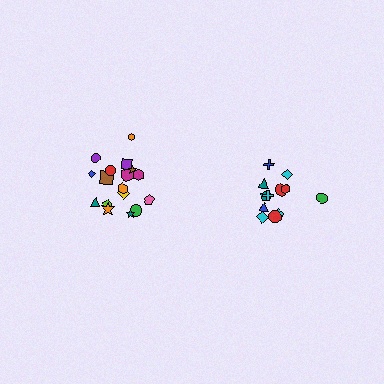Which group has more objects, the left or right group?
The left group.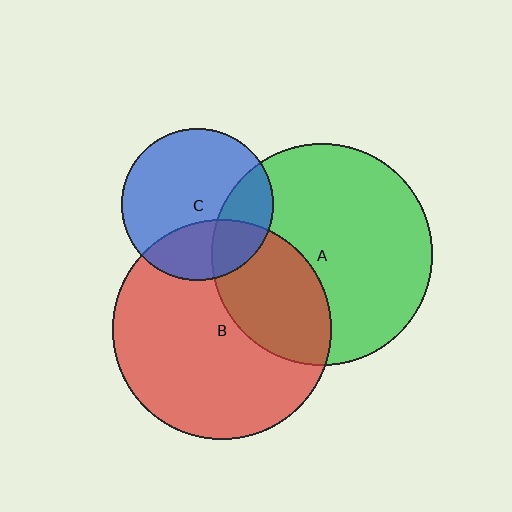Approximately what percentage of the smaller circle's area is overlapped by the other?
Approximately 25%.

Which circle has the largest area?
Circle A (green).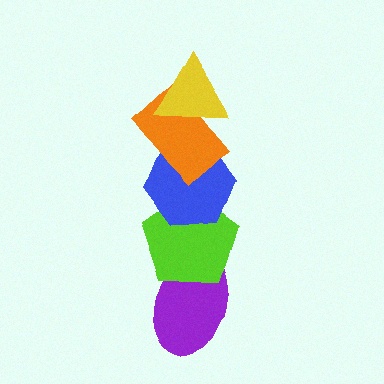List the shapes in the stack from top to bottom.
From top to bottom: the yellow triangle, the orange rectangle, the blue hexagon, the lime pentagon, the purple ellipse.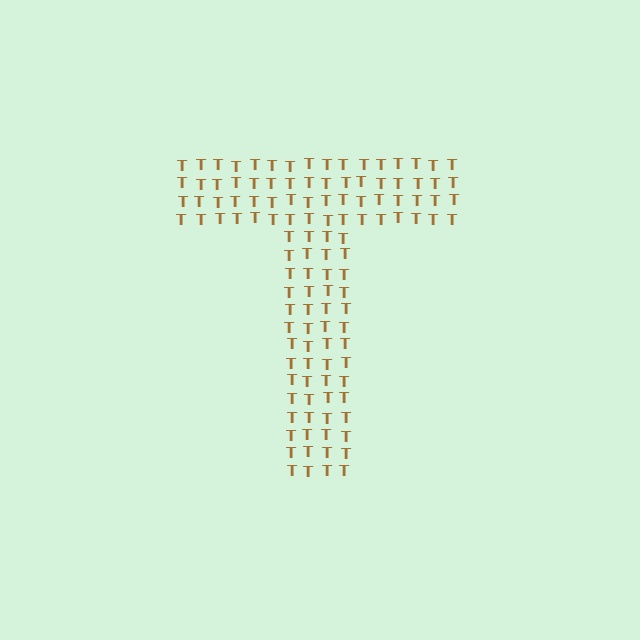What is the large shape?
The large shape is the letter T.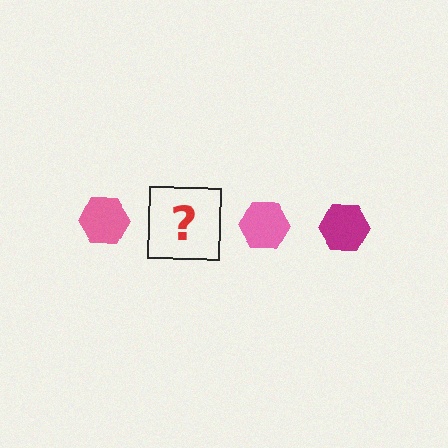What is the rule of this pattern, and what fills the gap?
The rule is that the pattern cycles through pink, magenta hexagons. The gap should be filled with a magenta hexagon.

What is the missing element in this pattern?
The missing element is a magenta hexagon.